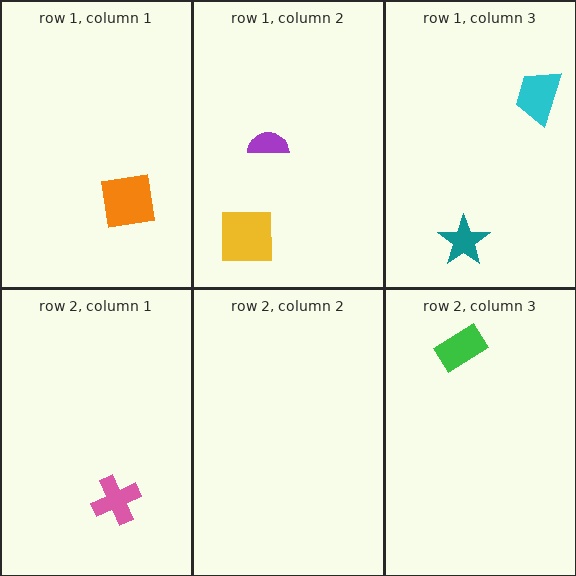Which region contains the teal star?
The row 1, column 3 region.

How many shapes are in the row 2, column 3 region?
1.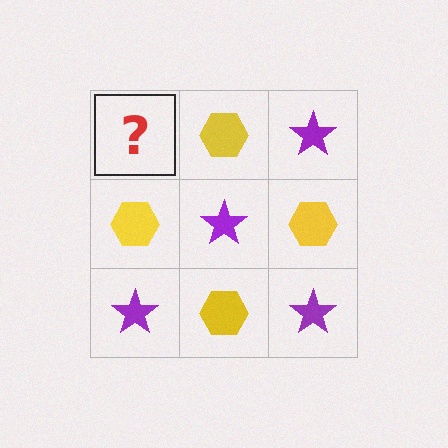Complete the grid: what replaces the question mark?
The question mark should be replaced with a purple star.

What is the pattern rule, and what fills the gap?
The rule is that it alternates purple star and yellow hexagon in a checkerboard pattern. The gap should be filled with a purple star.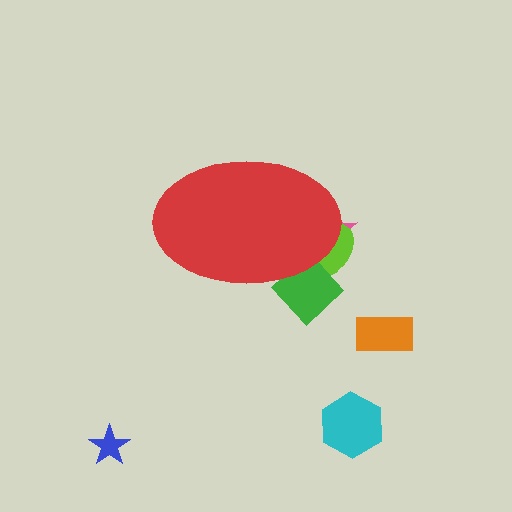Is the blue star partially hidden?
No, the blue star is fully visible.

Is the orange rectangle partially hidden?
No, the orange rectangle is fully visible.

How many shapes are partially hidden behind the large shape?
3 shapes are partially hidden.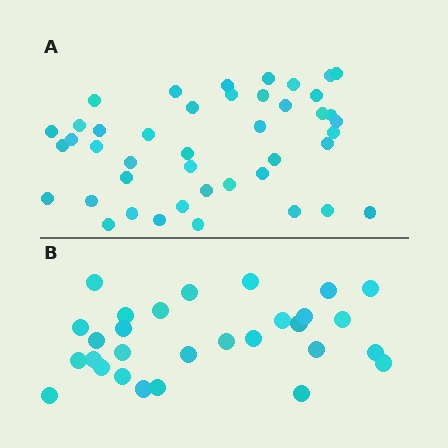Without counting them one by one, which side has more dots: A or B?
Region A (the top region) has more dots.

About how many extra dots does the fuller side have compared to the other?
Region A has approximately 15 more dots than region B.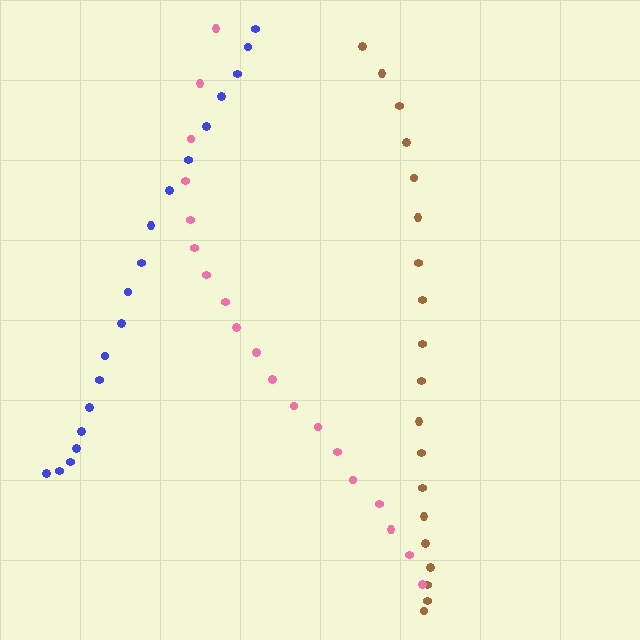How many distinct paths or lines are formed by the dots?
There are 3 distinct paths.